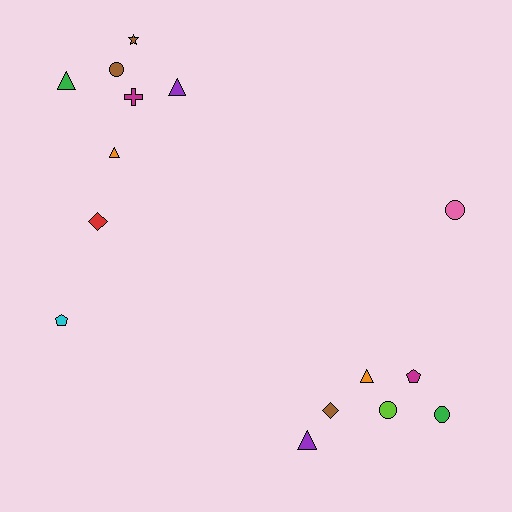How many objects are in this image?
There are 15 objects.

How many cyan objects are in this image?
There is 1 cyan object.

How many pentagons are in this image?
There are 2 pentagons.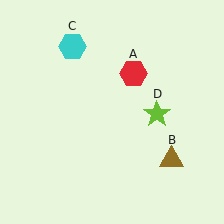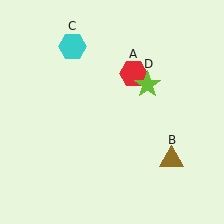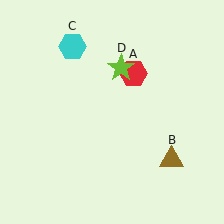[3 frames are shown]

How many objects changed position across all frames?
1 object changed position: lime star (object D).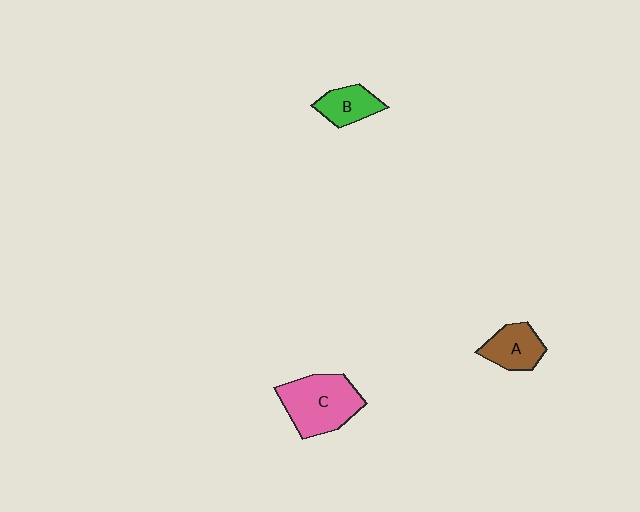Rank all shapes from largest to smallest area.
From largest to smallest: C (pink), A (brown), B (green).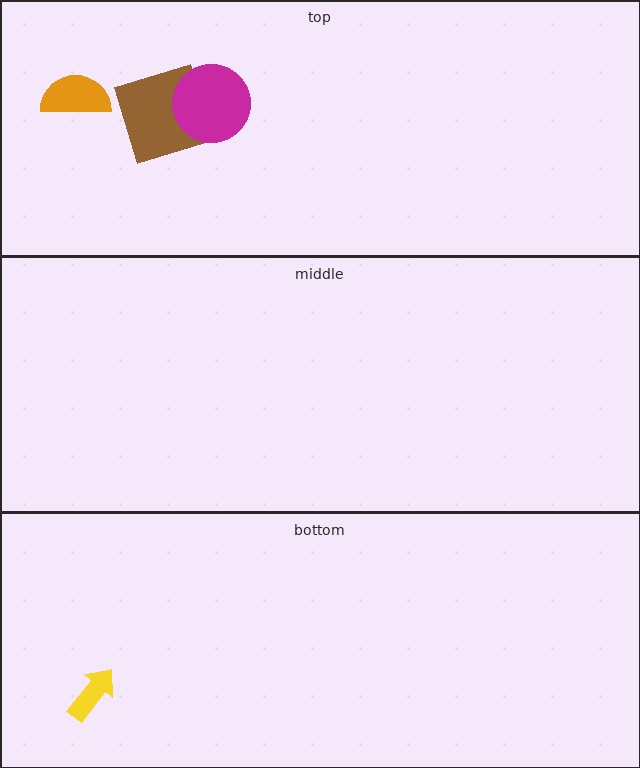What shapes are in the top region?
The brown square, the magenta circle, the orange semicircle.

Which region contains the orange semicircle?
The top region.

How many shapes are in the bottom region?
1.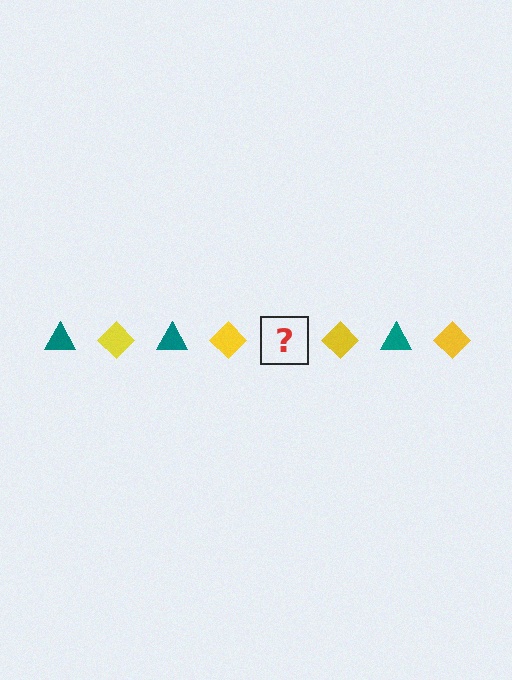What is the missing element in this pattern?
The missing element is a teal triangle.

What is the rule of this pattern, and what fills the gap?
The rule is that the pattern alternates between teal triangle and yellow diamond. The gap should be filled with a teal triangle.